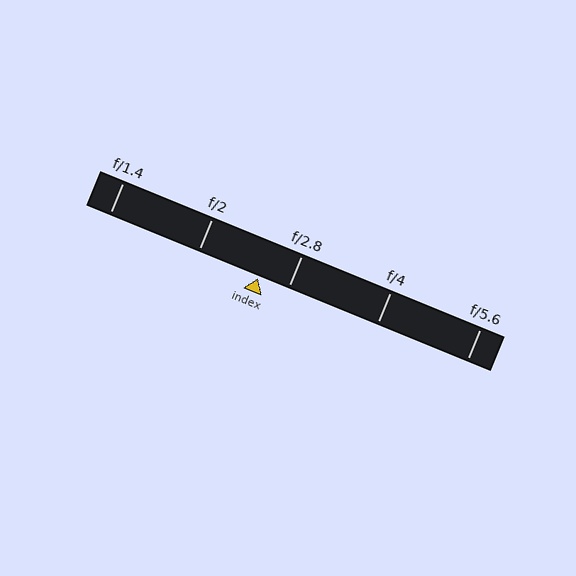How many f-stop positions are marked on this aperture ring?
There are 5 f-stop positions marked.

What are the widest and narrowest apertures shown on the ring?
The widest aperture shown is f/1.4 and the narrowest is f/5.6.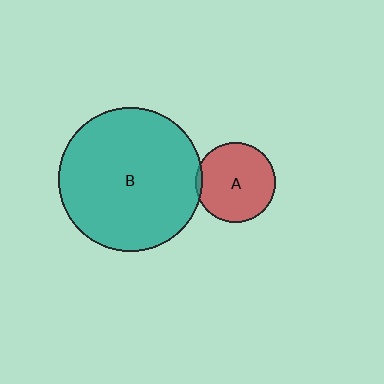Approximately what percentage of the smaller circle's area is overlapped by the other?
Approximately 5%.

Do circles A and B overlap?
Yes.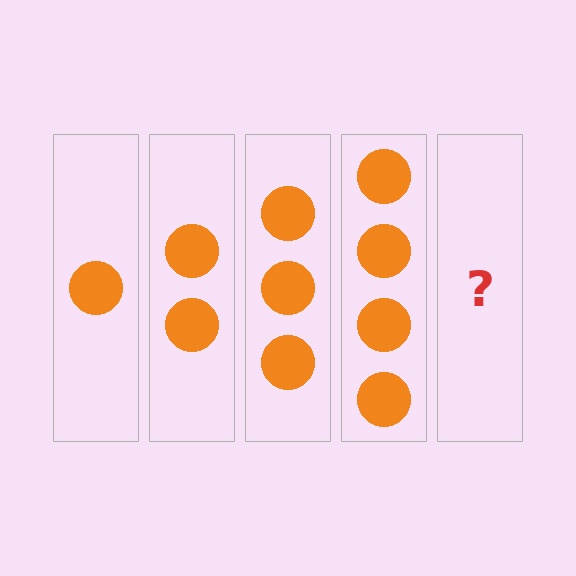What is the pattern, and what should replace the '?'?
The pattern is that each step adds one more circle. The '?' should be 5 circles.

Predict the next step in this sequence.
The next step is 5 circles.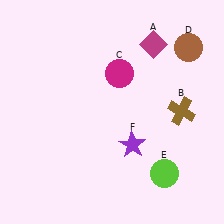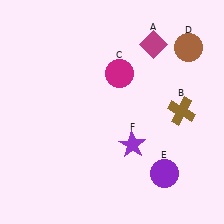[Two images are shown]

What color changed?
The circle (E) changed from lime in Image 1 to purple in Image 2.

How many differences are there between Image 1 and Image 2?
There is 1 difference between the two images.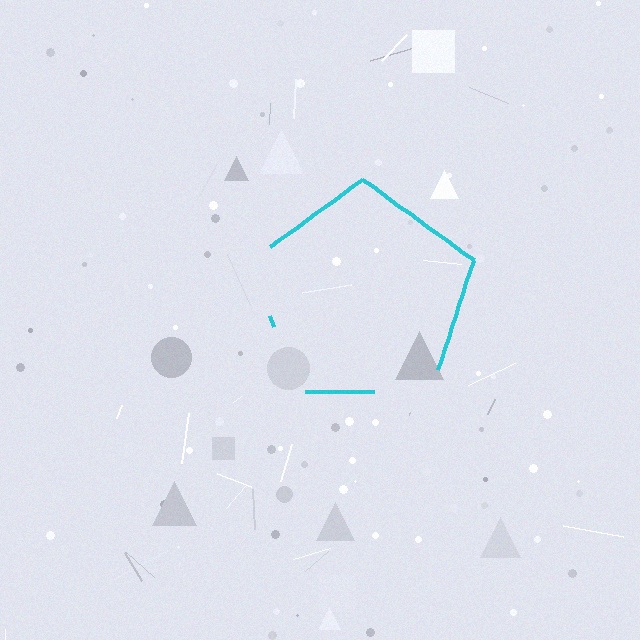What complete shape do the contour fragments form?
The contour fragments form a pentagon.